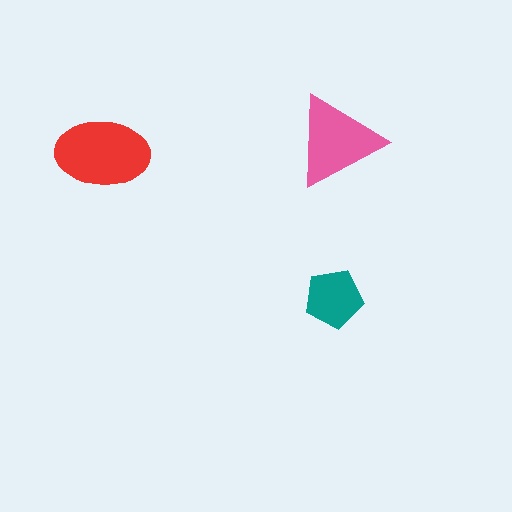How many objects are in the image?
There are 3 objects in the image.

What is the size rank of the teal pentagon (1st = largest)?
3rd.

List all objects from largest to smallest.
The red ellipse, the pink triangle, the teal pentagon.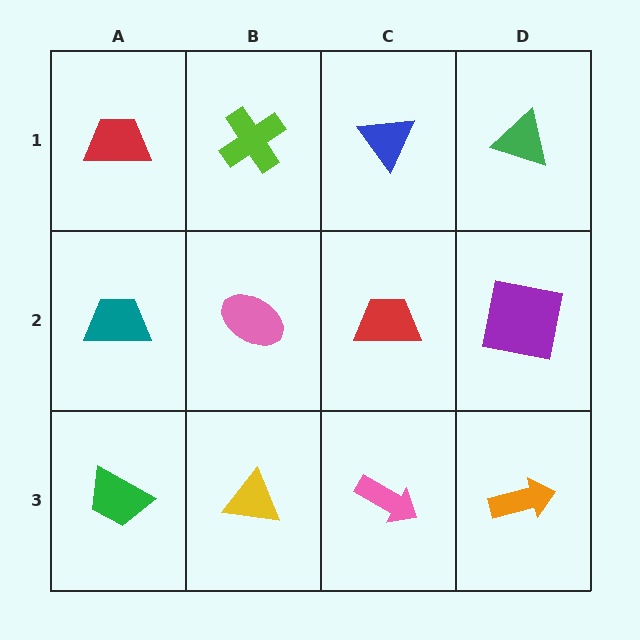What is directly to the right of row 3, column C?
An orange arrow.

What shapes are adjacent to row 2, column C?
A blue triangle (row 1, column C), a pink arrow (row 3, column C), a pink ellipse (row 2, column B), a purple square (row 2, column D).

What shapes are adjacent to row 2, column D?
A green triangle (row 1, column D), an orange arrow (row 3, column D), a red trapezoid (row 2, column C).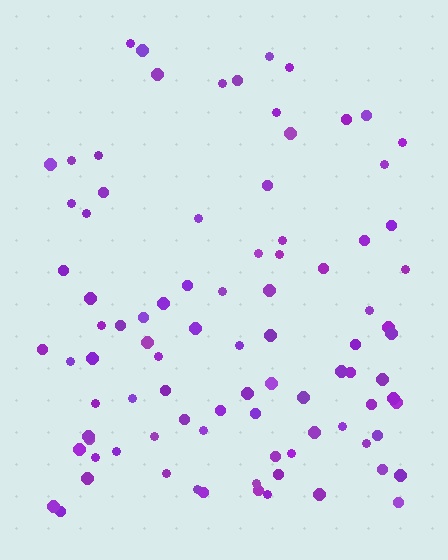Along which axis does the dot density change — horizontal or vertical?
Vertical.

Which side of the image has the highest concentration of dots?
The bottom.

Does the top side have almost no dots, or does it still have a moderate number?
Still a moderate number, just noticeably fewer than the bottom.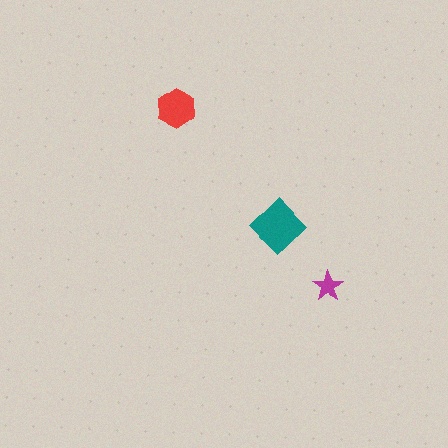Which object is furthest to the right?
The magenta star is rightmost.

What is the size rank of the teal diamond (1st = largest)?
1st.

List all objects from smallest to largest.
The magenta star, the red hexagon, the teal diamond.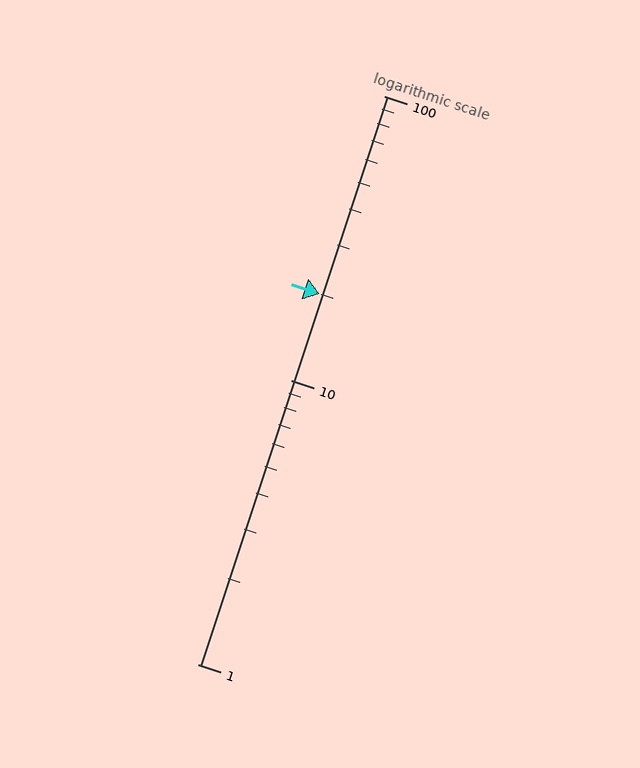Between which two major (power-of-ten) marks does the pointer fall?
The pointer is between 10 and 100.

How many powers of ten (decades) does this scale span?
The scale spans 2 decades, from 1 to 100.